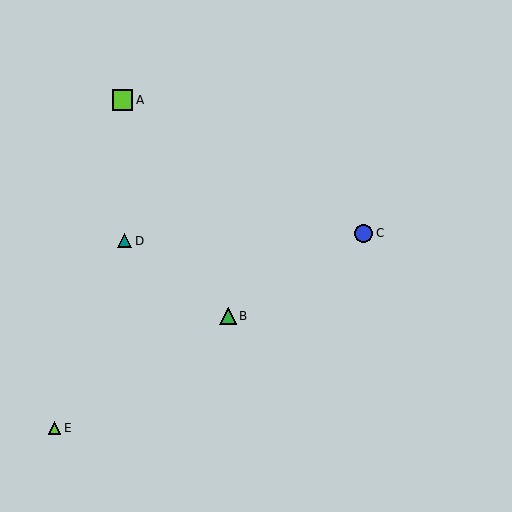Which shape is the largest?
The lime square (labeled A) is the largest.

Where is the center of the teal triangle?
The center of the teal triangle is at (125, 241).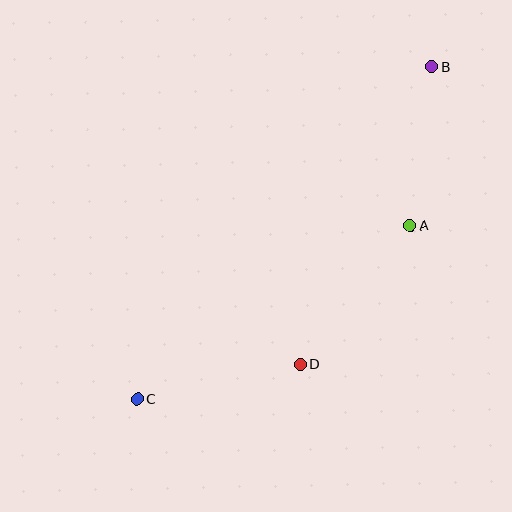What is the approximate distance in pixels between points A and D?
The distance between A and D is approximately 177 pixels.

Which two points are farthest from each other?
Points B and C are farthest from each other.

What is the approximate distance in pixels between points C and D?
The distance between C and D is approximately 167 pixels.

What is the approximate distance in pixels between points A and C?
The distance between A and C is approximately 323 pixels.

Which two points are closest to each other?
Points A and B are closest to each other.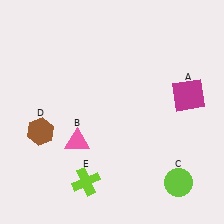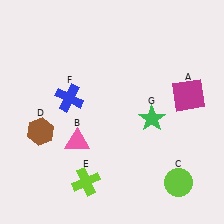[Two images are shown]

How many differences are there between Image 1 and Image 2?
There are 2 differences between the two images.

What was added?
A blue cross (F), a green star (G) were added in Image 2.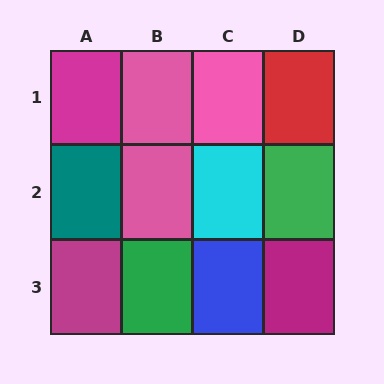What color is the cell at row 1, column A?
Magenta.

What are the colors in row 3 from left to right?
Magenta, green, blue, magenta.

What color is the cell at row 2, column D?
Green.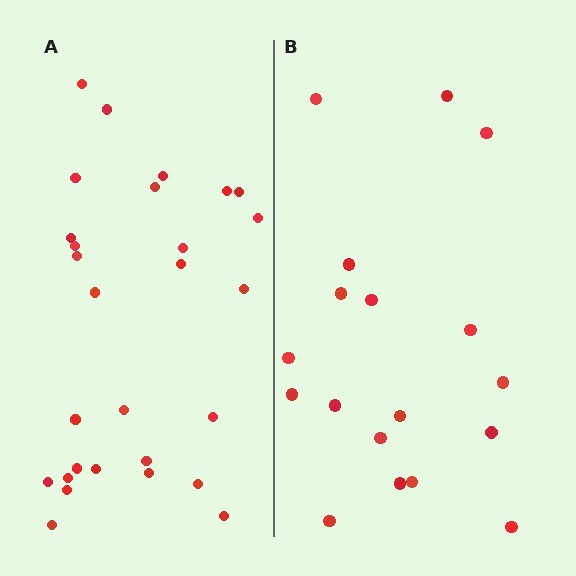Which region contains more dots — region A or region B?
Region A (the left region) has more dots.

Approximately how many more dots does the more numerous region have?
Region A has roughly 10 or so more dots than region B.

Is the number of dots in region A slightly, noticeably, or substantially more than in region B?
Region A has substantially more. The ratio is roughly 1.6 to 1.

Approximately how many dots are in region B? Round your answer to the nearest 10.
About 20 dots. (The exact count is 18, which rounds to 20.)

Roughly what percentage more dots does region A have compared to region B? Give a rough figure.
About 55% more.